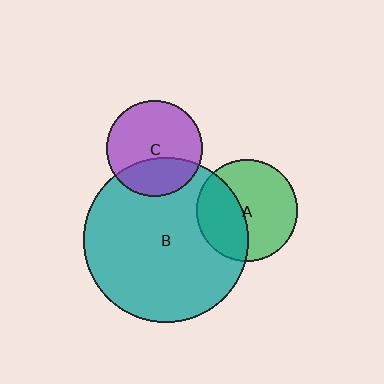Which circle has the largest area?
Circle B (teal).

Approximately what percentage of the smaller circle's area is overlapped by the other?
Approximately 40%.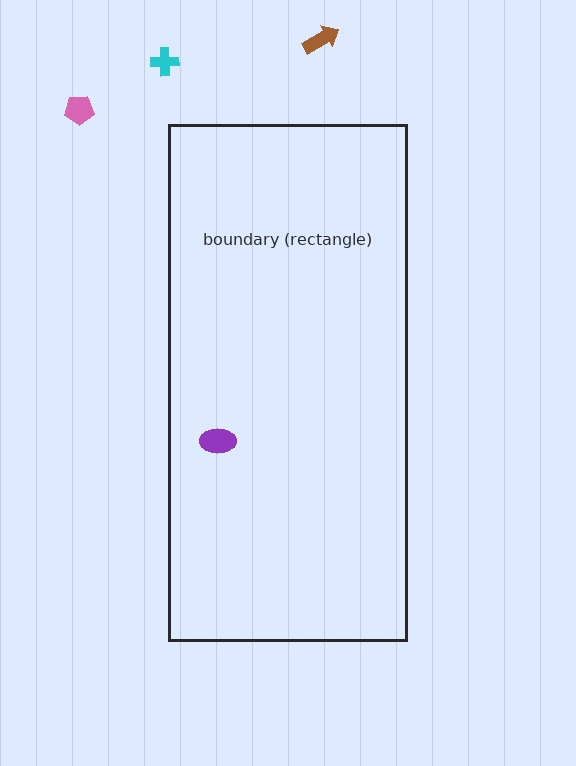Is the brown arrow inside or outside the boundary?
Outside.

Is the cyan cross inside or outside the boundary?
Outside.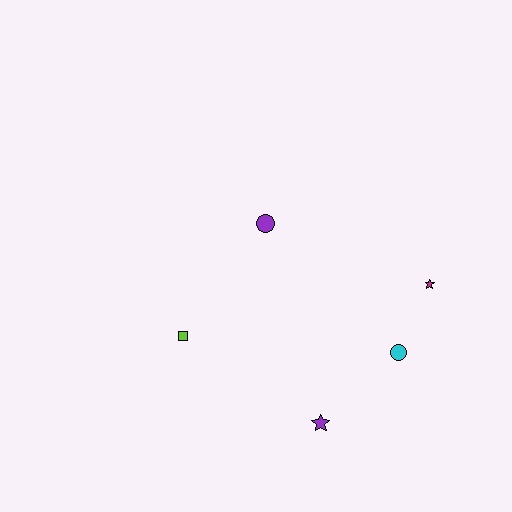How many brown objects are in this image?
There are no brown objects.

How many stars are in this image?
There are 2 stars.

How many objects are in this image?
There are 5 objects.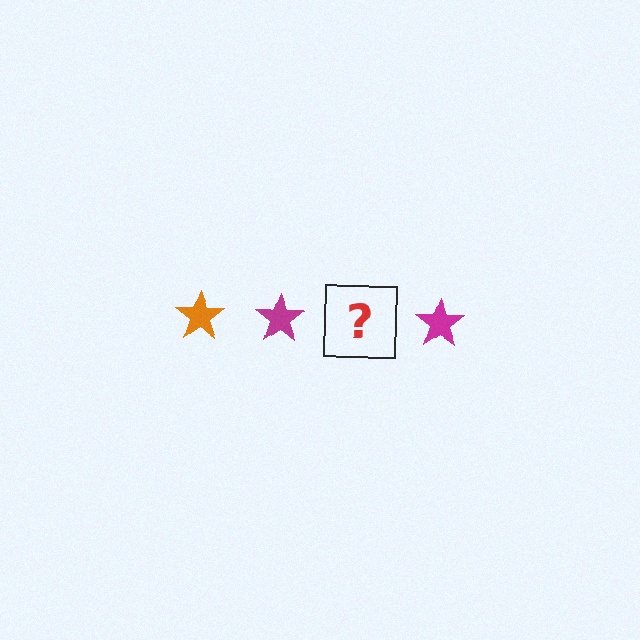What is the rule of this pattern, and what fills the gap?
The rule is that the pattern cycles through orange, magenta stars. The gap should be filled with an orange star.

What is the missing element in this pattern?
The missing element is an orange star.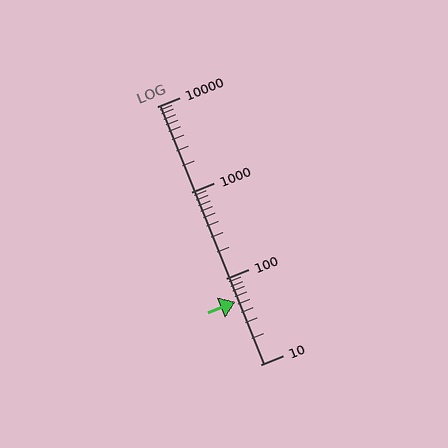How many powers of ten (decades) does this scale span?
The scale spans 3 decades, from 10 to 10000.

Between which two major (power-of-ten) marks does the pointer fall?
The pointer is between 10 and 100.